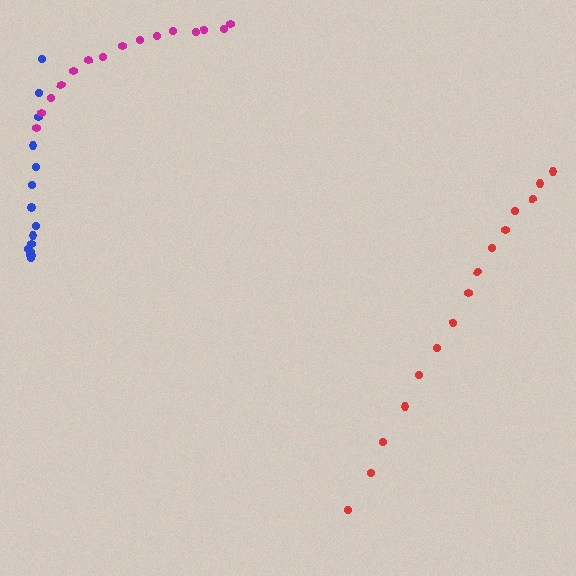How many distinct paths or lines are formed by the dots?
There are 3 distinct paths.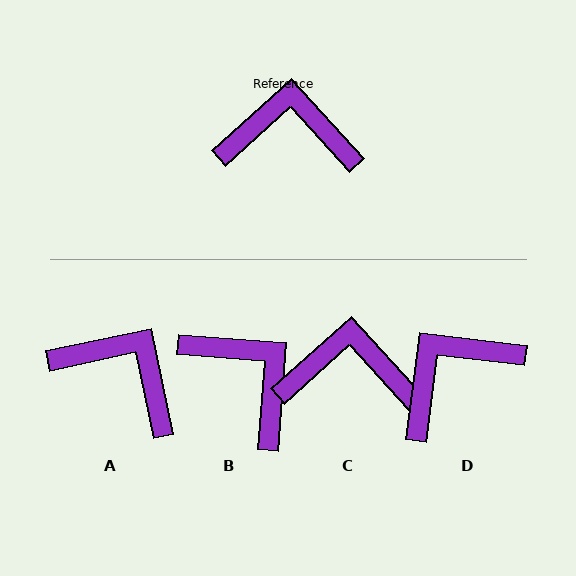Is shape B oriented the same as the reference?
No, it is off by about 47 degrees.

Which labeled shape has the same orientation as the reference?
C.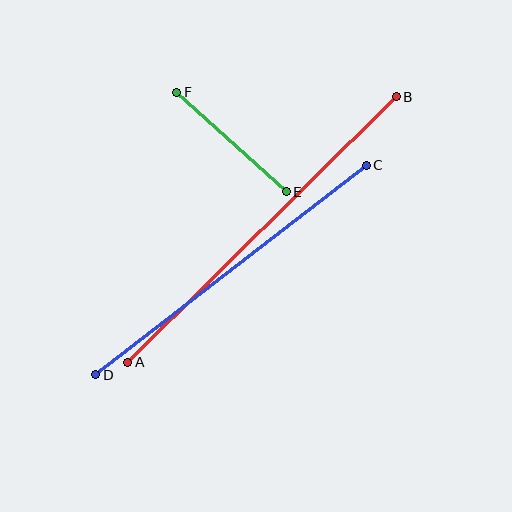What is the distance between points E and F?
The distance is approximately 148 pixels.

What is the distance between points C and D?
The distance is approximately 342 pixels.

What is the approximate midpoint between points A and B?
The midpoint is at approximately (262, 230) pixels.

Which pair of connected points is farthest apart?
Points A and B are farthest apart.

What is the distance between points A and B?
The distance is approximately 378 pixels.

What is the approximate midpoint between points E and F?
The midpoint is at approximately (232, 142) pixels.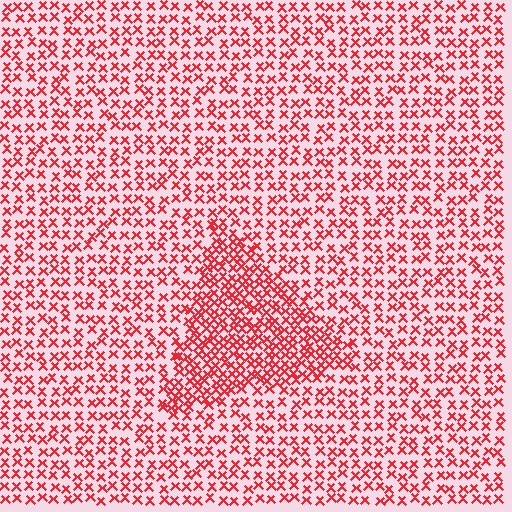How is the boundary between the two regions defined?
The boundary is defined by a change in element density (approximately 1.9x ratio). All elements are the same color, size, and shape.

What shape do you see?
I see a triangle.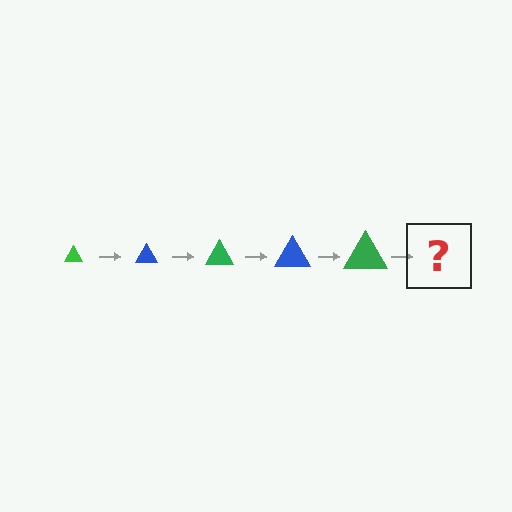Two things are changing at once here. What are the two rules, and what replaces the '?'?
The two rules are that the triangle grows larger each step and the color cycles through green and blue. The '?' should be a blue triangle, larger than the previous one.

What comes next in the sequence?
The next element should be a blue triangle, larger than the previous one.